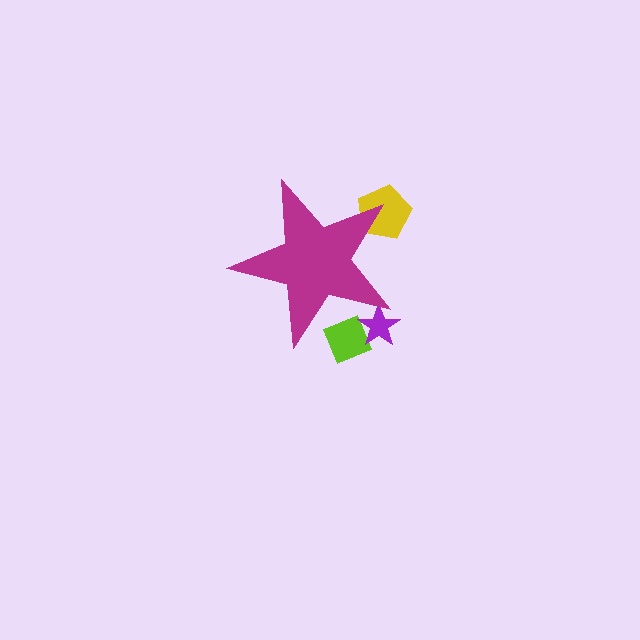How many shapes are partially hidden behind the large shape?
3 shapes are partially hidden.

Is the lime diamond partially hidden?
Yes, the lime diamond is partially hidden behind the magenta star.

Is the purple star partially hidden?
Yes, the purple star is partially hidden behind the magenta star.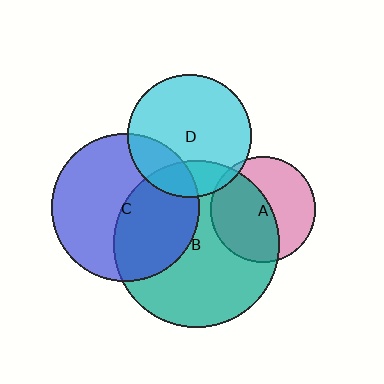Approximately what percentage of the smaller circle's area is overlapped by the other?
Approximately 45%.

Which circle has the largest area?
Circle B (teal).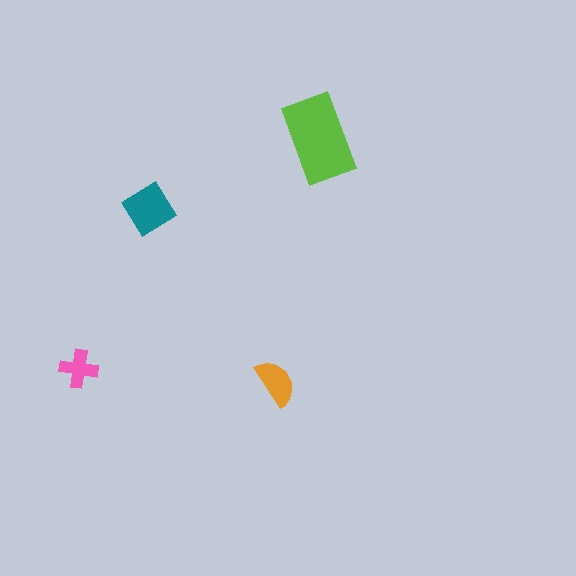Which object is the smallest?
The pink cross.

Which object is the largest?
The lime rectangle.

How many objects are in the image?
There are 4 objects in the image.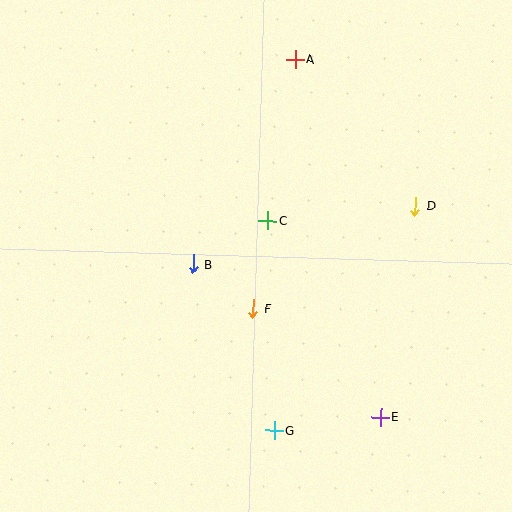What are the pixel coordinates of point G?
Point G is at (274, 431).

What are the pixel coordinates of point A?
Point A is at (295, 60).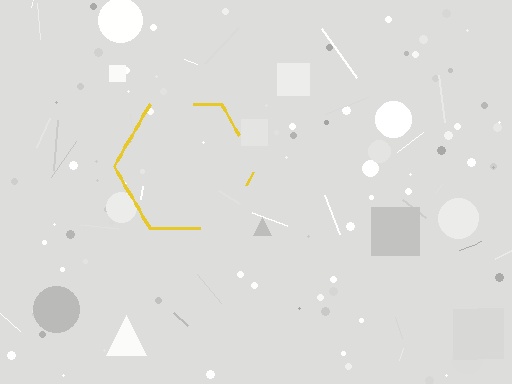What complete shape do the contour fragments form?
The contour fragments form a hexagon.